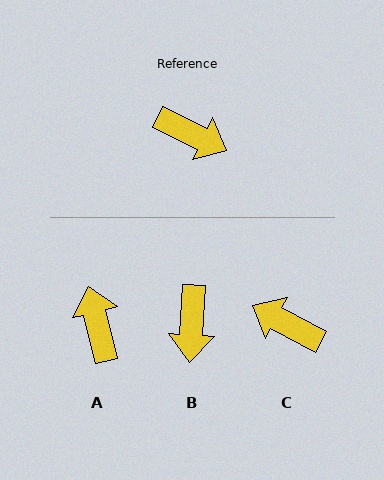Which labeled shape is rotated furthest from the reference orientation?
C, about 178 degrees away.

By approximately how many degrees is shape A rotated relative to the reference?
Approximately 129 degrees counter-clockwise.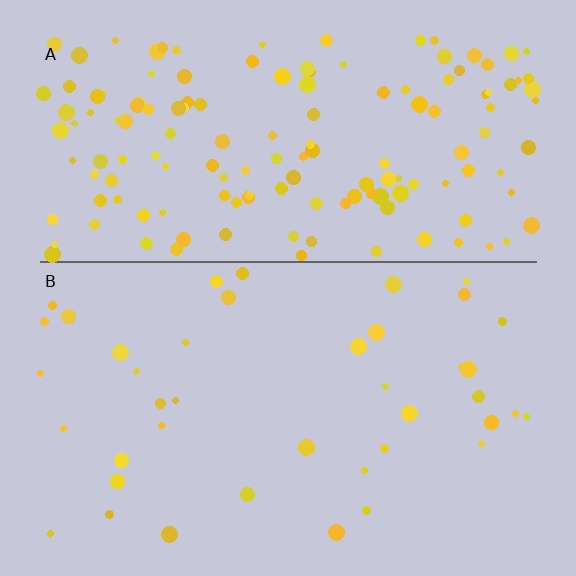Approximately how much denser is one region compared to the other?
Approximately 3.7× — region A over region B.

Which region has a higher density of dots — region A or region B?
A (the top).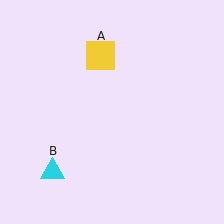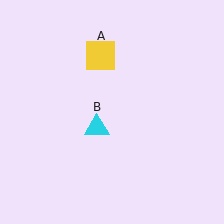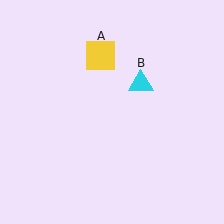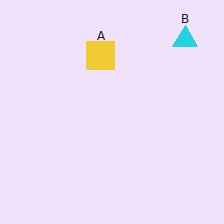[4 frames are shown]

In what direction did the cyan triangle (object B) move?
The cyan triangle (object B) moved up and to the right.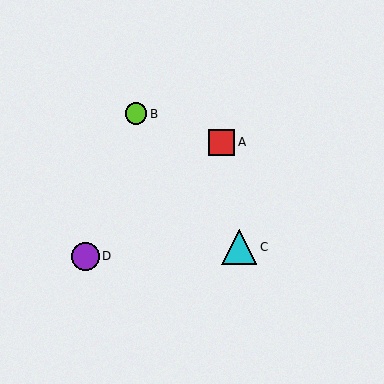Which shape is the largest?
The cyan triangle (labeled C) is the largest.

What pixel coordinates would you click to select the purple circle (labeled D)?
Click at (85, 256) to select the purple circle D.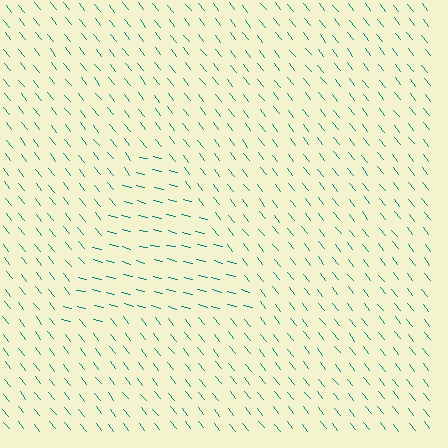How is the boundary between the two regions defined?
The boundary is defined purely by a change in line orientation (approximately 38 degrees difference). All lines are the same color and thickness.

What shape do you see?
I see a triangle.